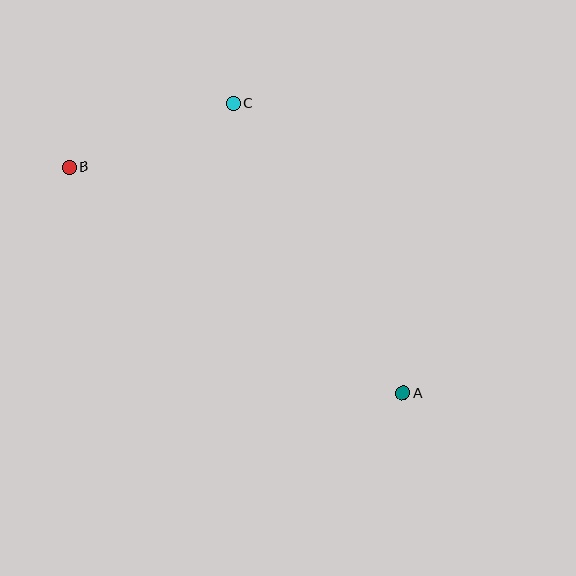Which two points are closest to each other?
Points B and C are closest to each other.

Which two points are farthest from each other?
Points A and B are farthest from each other.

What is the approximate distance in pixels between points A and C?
The distance between A and C is approximately 336 pixels.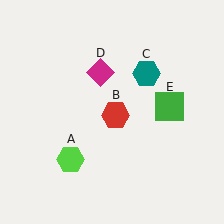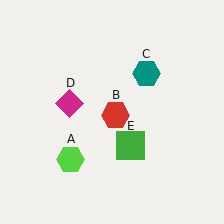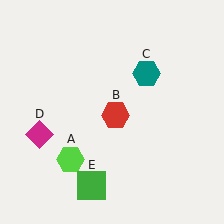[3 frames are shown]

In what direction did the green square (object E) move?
The green square (object E) moved down and to the left.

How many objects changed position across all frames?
2 objects changed position: magenta diamond (object D), green square (object E).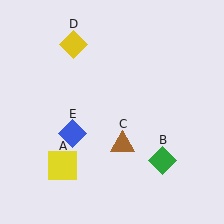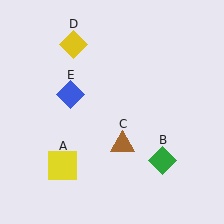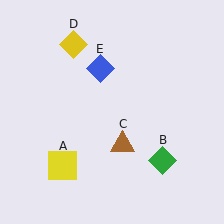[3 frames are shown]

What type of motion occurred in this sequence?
The blue diamond (object E) rotated clockwise around the center of the scene.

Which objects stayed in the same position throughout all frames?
Yellow square (object A) and green diamond (object B) and brown triangle (object C) and yellow diamond (object D) remained stationary.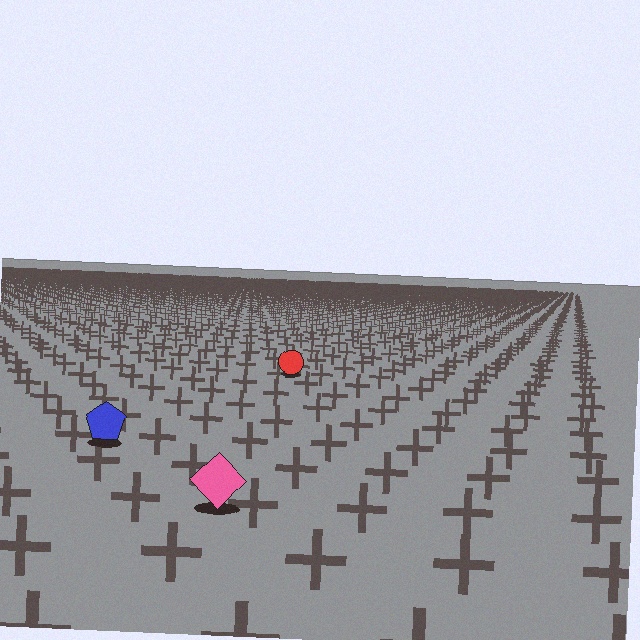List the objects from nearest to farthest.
From nearest to farthest: the pink diamond, the blue pentagon, the red circle.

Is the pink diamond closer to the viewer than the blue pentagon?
Yes. The pink diamond is closer — you can tell from the texture gradient: the ground texture is coarser near it.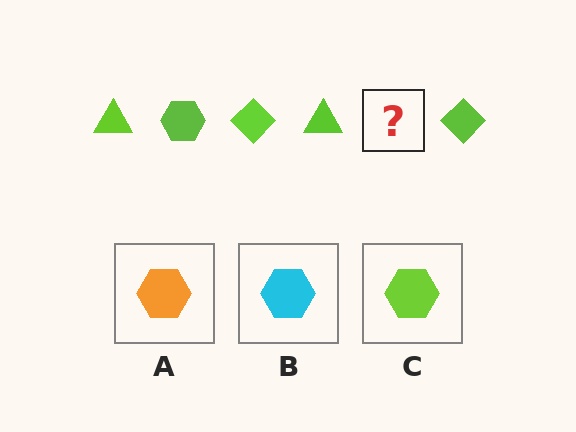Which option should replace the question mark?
Option C.